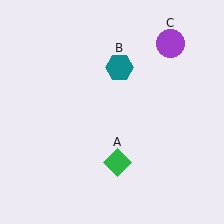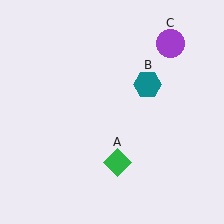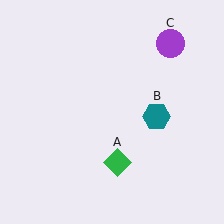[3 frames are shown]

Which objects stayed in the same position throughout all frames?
Green diamond (object A) and purple circle (object C) remained stationary.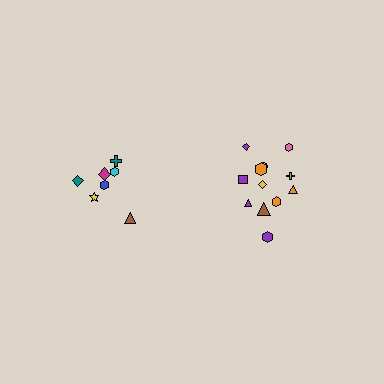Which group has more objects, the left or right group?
The right group.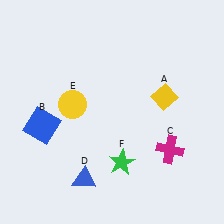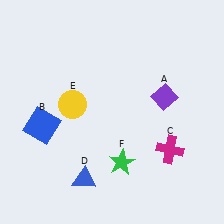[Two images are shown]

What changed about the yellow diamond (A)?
In Image 1, A is yellow. In Image 2, it changed to purple.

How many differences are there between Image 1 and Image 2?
There is 1 difference between the two images.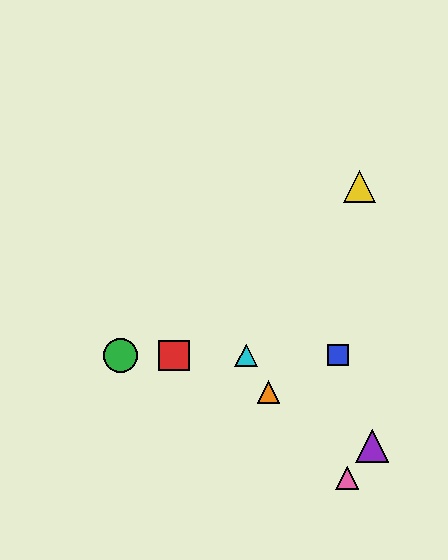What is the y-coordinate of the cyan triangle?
The cyan triangle is at y≈355.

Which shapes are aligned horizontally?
The red square, the blue square, the green circle, the cyan triangle are aligned horizontally.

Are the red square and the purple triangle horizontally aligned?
No, the red square is at y≈355 and the purple triangle is at y≈446.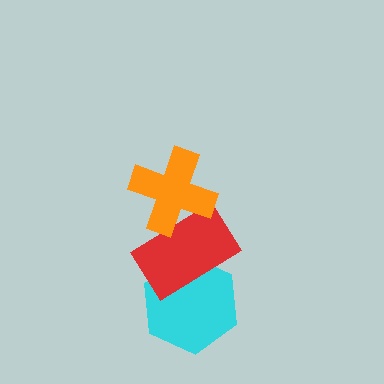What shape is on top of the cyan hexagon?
The red rectangle is on top of the cyan hexagon.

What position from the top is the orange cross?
The orange cross is 1st from the top.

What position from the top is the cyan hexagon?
The cyan hexagon is 3rd from the top.